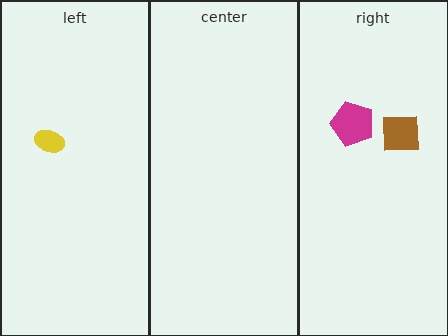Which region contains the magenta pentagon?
The right region.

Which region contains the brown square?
The right region.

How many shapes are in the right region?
2.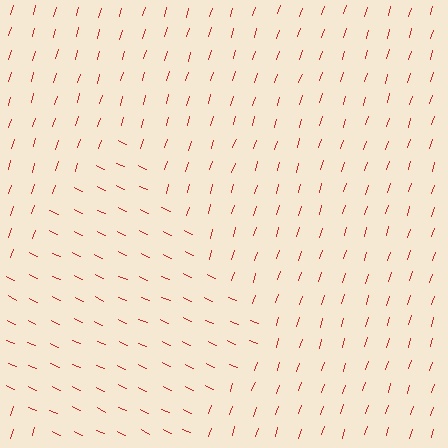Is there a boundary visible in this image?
Yes, there is a texture boundary formed by a change in line orientation.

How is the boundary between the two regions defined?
The boundary is defined purely by a change in line orientation (approximately 82 degrees difference). All lines are the same color and thickness.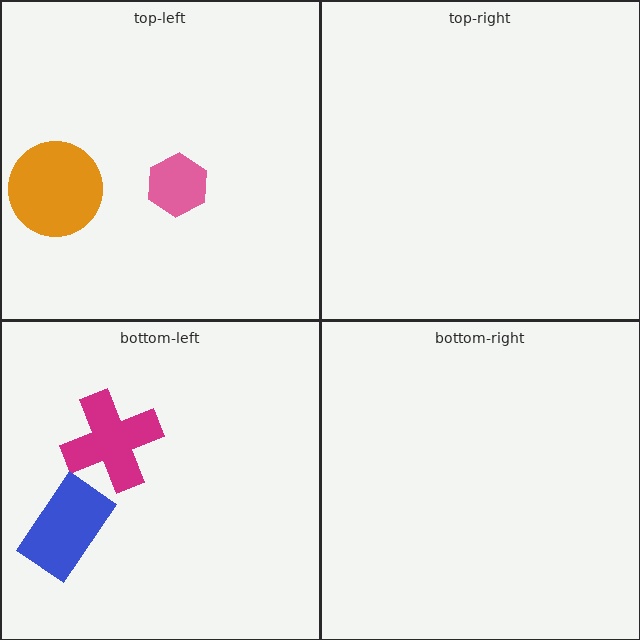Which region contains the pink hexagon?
The top-left region.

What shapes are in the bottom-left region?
The magenta cross, the blue rectangle.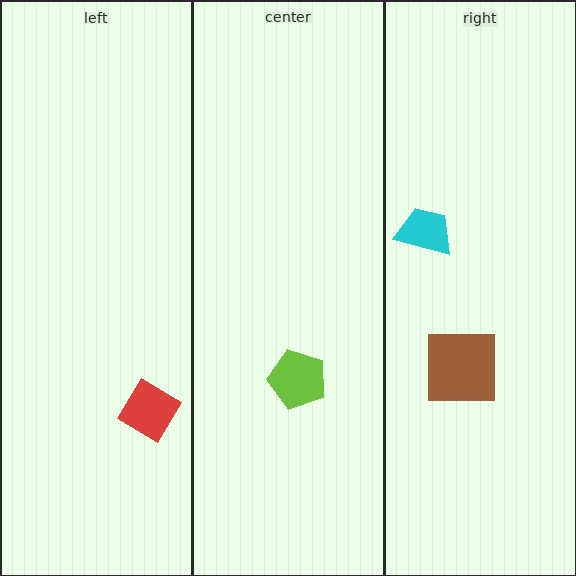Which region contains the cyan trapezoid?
The right region.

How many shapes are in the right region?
2.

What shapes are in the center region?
The lime pentagon.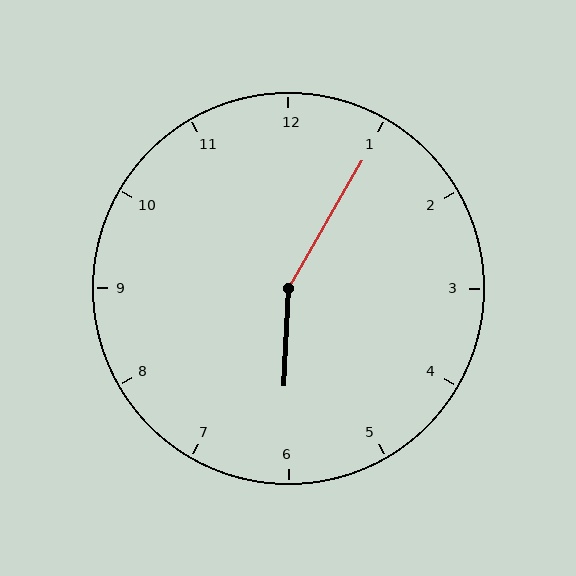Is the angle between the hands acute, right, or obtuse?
It is obtuse.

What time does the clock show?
6:05.